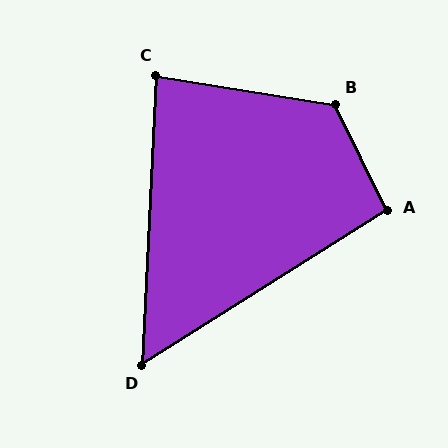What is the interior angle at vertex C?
Approximately 84 degrees (acute).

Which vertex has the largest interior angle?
B, at approximately 125 degrees.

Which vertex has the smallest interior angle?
D, at approximately 55 degrees.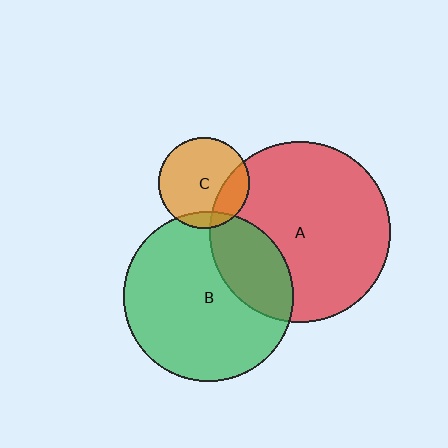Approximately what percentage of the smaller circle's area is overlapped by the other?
Approximately 10%.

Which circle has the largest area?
Circle A (red).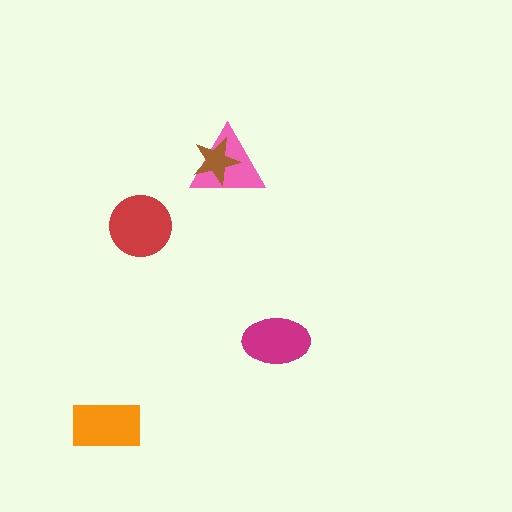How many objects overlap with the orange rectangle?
0 objects overlap with the orange rectangle.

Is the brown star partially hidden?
No, no other shape covers it.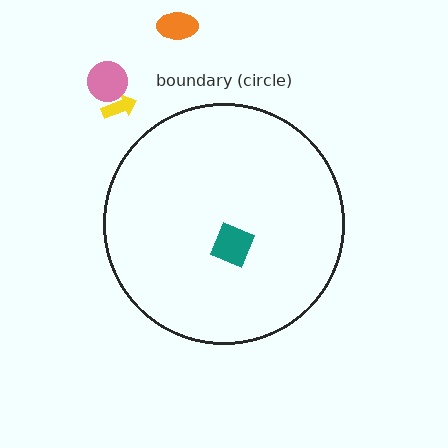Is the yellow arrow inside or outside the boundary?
Outside.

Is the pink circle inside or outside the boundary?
Outside.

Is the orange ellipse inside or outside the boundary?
Outside.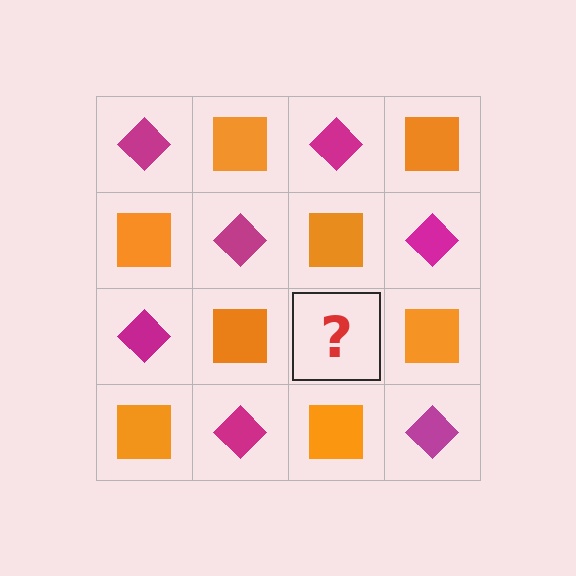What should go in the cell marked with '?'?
The missing cell should contain a magenta diamond.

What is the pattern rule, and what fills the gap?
The rule is that it alternates magenta diamond and orange square in a checkerboard pattern. The gap should be filled with a magenta diamond.